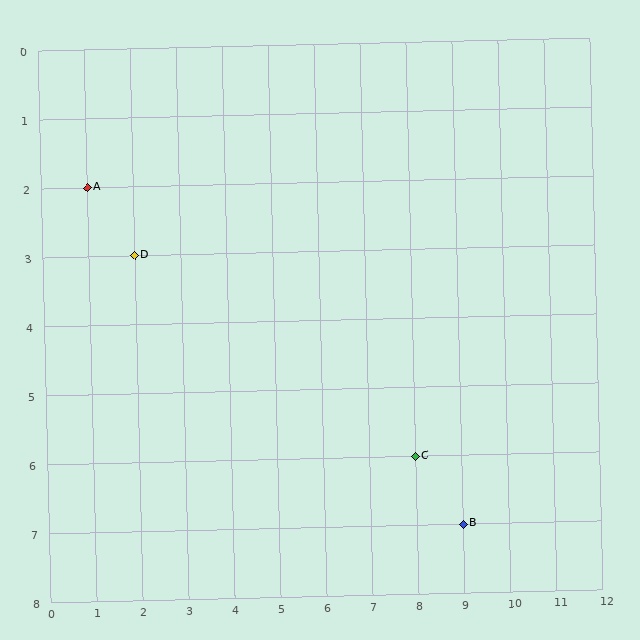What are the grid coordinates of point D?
Point D is at grid coordinates (2, 3).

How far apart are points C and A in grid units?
Points C and A are 7 columns and 4 rows apart (about 8.1 grid units diagonally).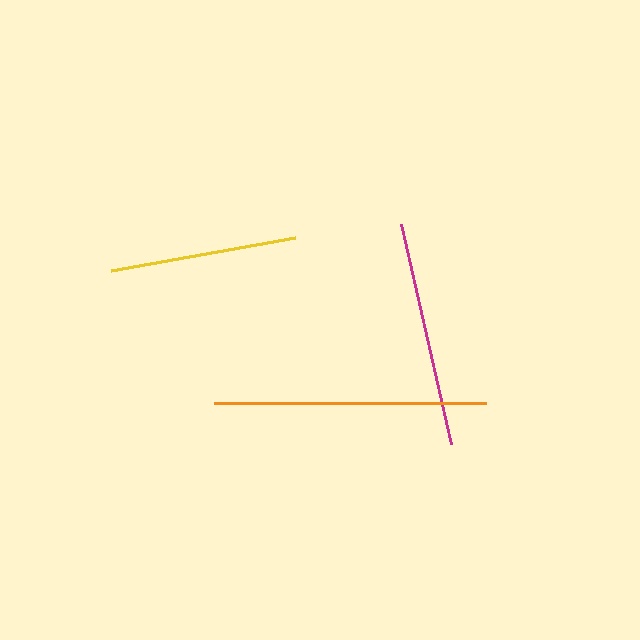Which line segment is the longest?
The orange line is the longest at approximately 272 pixels.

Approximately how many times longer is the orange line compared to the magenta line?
The orange line is approximately 1.2 times the length of the magenta line.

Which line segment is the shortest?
The yellow line is the shortest at approximately 187 pixels.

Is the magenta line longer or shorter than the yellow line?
The magenta line is longer than the yellow line.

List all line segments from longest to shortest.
From longest to shortest: orange, magenta, yellow.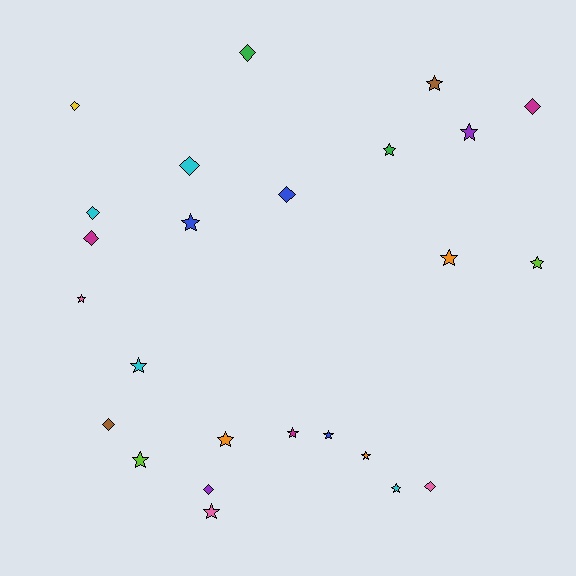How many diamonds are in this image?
There are 10 diamonds.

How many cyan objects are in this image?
There are 4 cyan objects.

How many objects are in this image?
There are 25 objects.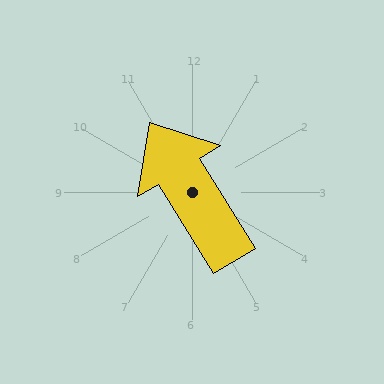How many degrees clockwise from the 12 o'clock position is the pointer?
Approximately 328 degrees.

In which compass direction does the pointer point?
Northwest.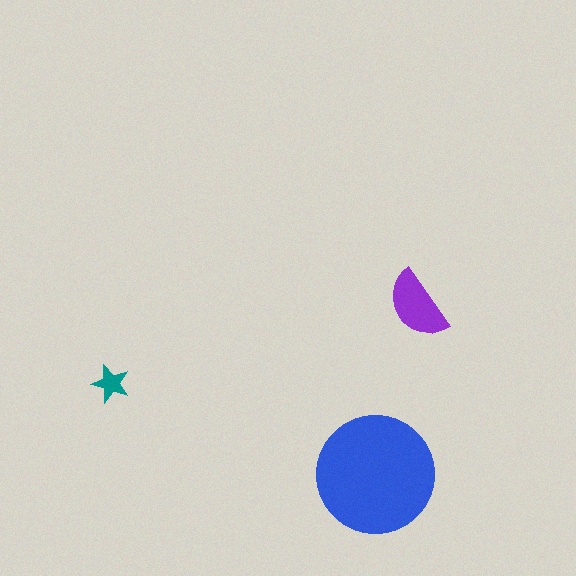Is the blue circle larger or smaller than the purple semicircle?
Larger.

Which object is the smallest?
The teal star.